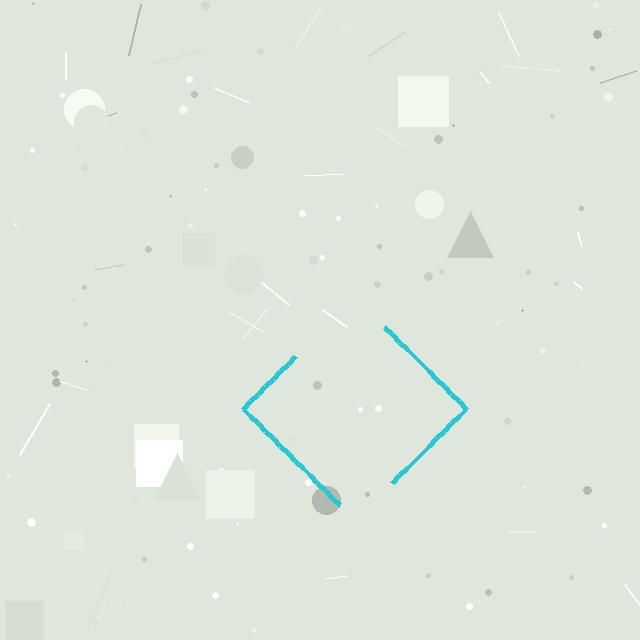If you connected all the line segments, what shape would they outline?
They would outline a diamond.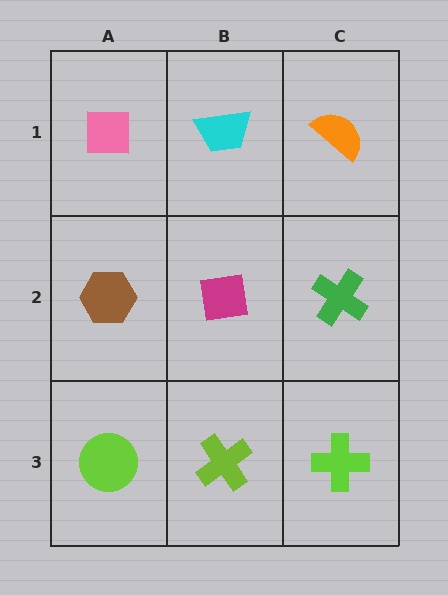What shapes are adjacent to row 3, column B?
A magenta square (row 2, column B), a lime circle (row 3, column A), a lime cross (row 3, column C).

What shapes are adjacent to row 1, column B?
A magenta square (row 2, column B), a pink square (row 1, column A), an orange semicircle (row 1, column C).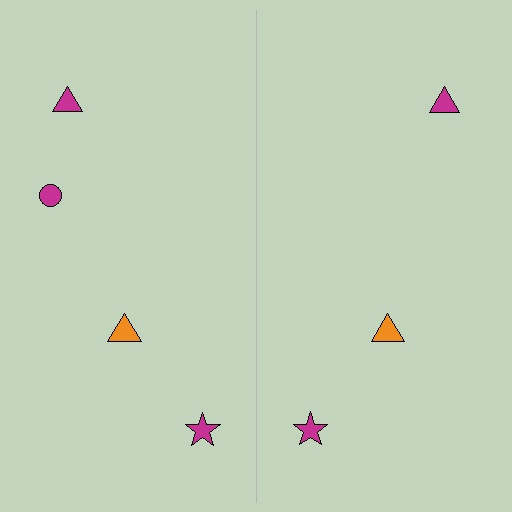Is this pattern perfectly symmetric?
No, the pattern is not perfectly symmetric. A magenta circle is missing from the right side.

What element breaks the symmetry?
A magenta circle is missing from the right side.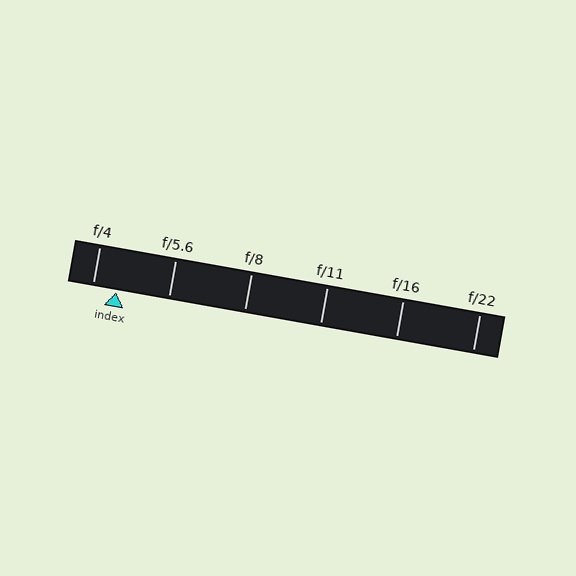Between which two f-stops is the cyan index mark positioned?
The index mark is between f/4 and f/5.6.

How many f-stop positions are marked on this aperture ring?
There are 6 f-stop positions marked.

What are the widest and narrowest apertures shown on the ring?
The widest aperture shown is f/4 and the narrowest is f/22.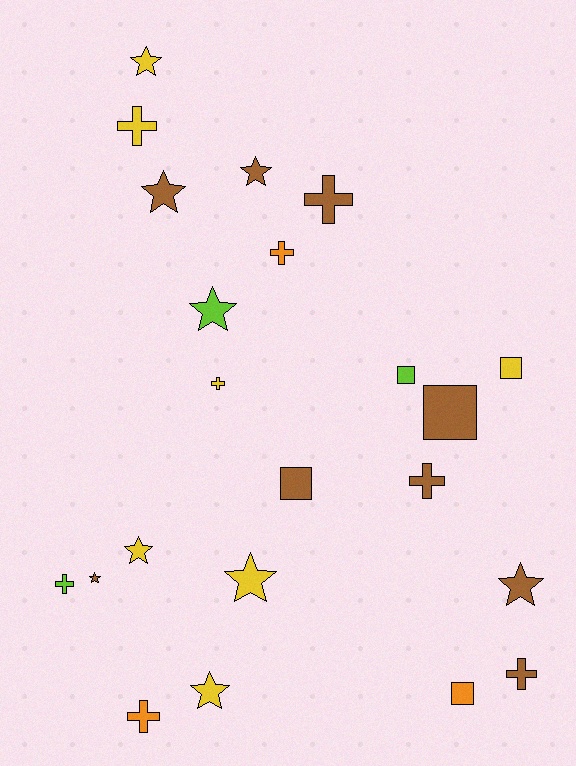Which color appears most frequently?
Brown, with 9 objects.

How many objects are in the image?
There are 22 objects.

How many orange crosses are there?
There are 2 orange crosses.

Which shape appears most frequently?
Star, with 9 objects.